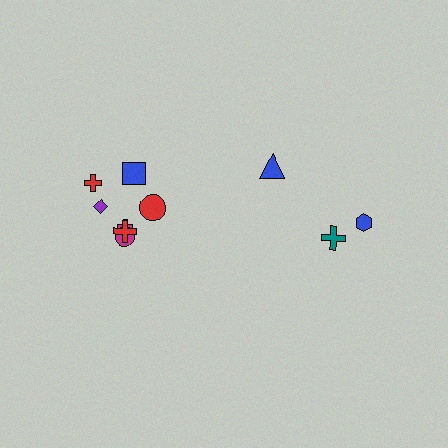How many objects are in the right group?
There are 3 objects.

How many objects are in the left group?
There are 7 objects.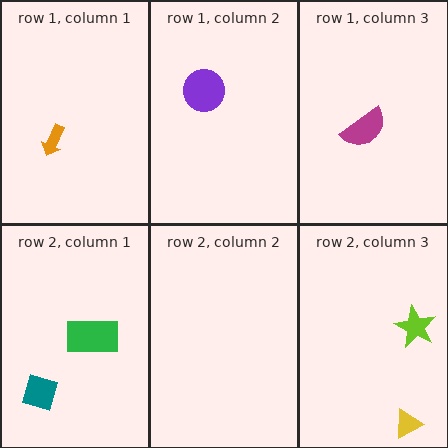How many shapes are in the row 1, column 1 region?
1.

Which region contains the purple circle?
The row 1, column 2 region.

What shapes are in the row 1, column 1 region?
The orange arrow.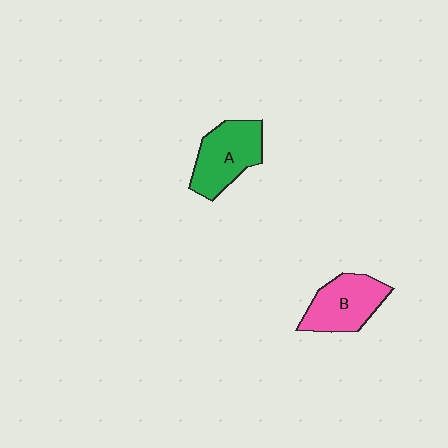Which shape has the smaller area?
Shape B (pink).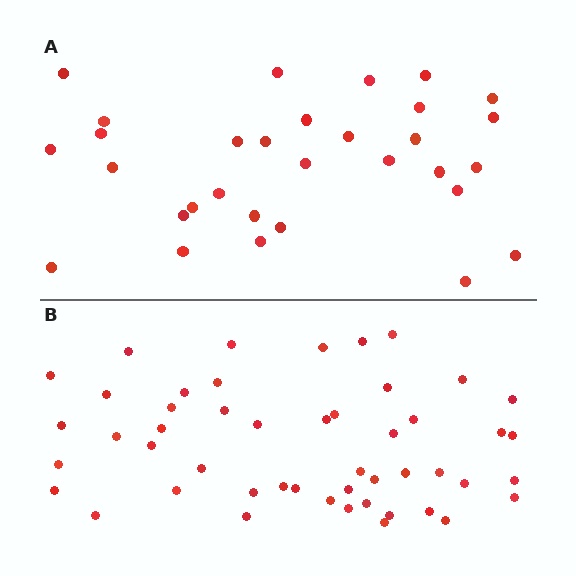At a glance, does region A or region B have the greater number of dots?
Region B (the bottom region) has more dots.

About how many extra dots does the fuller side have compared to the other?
Region B has approximately 20 more dots than region A.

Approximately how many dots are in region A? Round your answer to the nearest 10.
About 30 dots. (The exact count is 31, which rounds to 30.)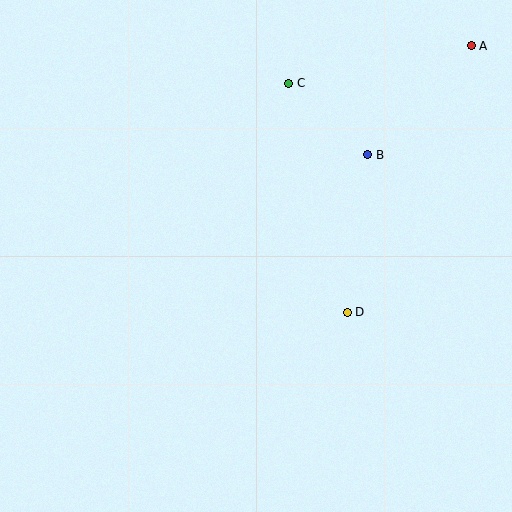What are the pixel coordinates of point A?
Point A is at (471, 46).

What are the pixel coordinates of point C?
Point C is at (289, 83).